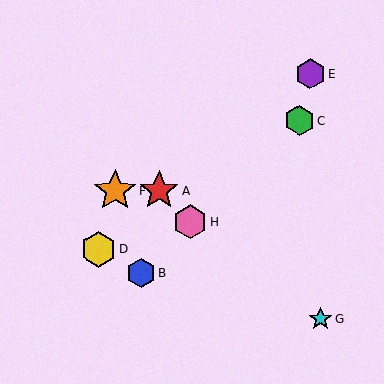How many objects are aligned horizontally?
2 objects (A, F) are aligned horizontally.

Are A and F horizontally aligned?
Yes, both are at y≈190.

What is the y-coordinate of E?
Object E is at y≈73.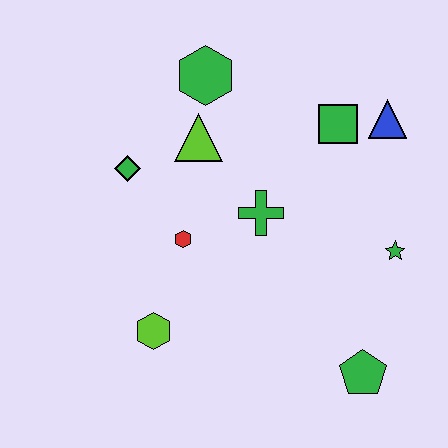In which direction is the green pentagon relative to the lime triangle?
The green pentagon is below the lime triangle.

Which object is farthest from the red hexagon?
The blue triangle is farthest from the red hexagon.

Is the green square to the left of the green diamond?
No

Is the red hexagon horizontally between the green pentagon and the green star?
No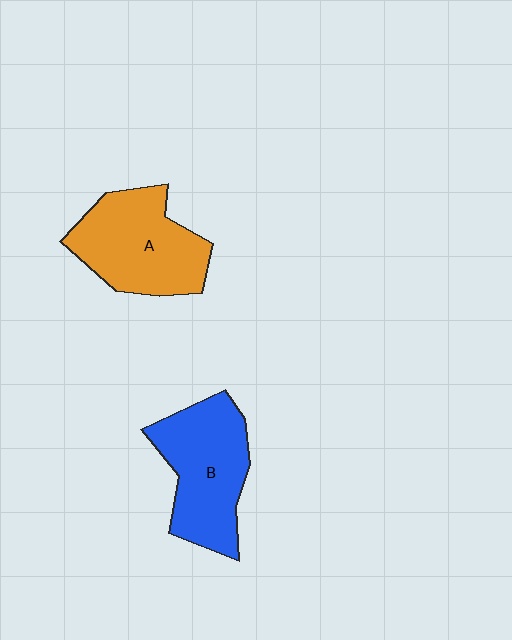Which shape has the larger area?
Shape A (orange).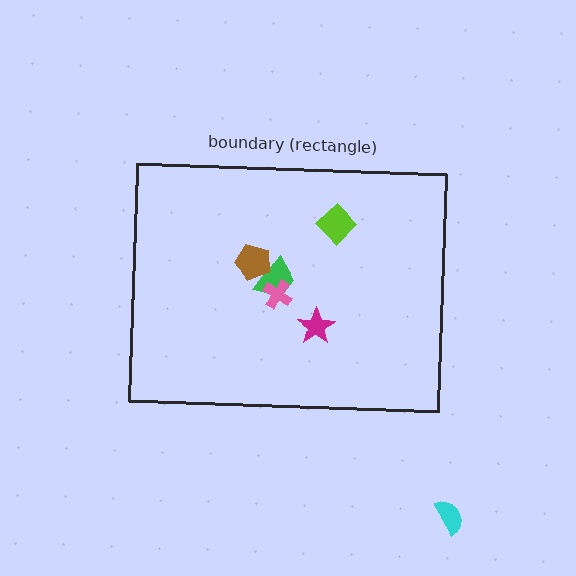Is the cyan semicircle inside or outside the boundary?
Outside.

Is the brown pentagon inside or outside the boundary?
Inside.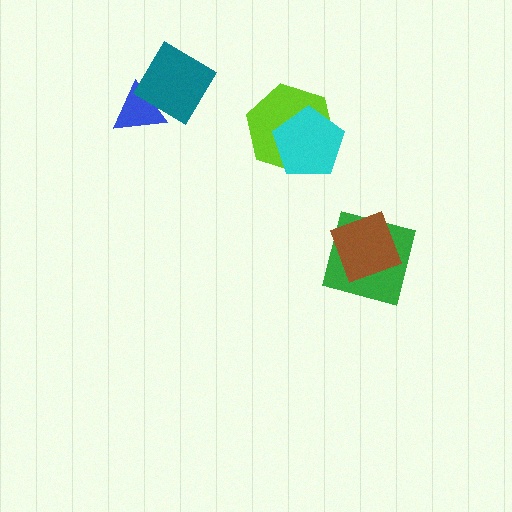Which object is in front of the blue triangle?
The teal diamond is in front of the blue triangle.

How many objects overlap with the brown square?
1 object overlaps with the brown square.